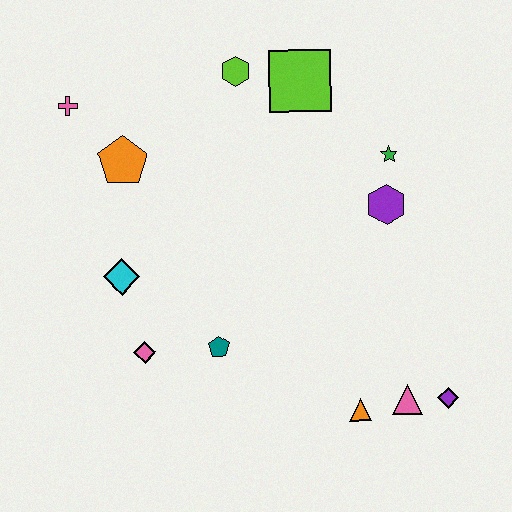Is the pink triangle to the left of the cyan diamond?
No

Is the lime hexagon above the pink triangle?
Yes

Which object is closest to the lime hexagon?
The lime square is closest to the lime hexagon.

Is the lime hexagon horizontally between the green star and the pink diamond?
Yes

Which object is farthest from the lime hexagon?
The purple diamond is farthest from the lime hexagon.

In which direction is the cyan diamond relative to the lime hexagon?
The cyan diamond is below the lime hexagon.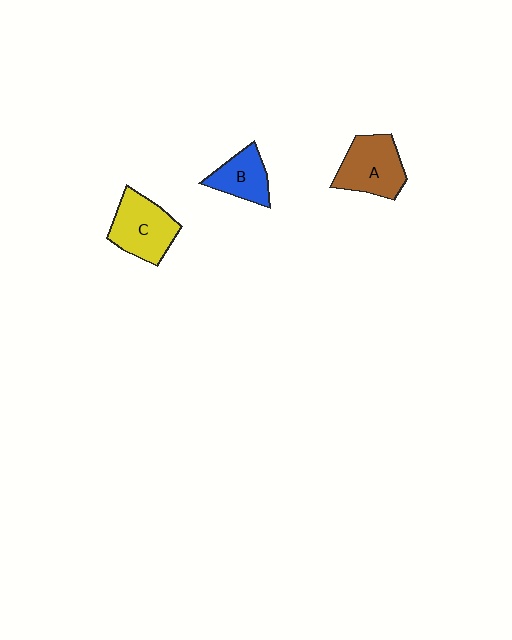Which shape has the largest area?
Shape C (yellow).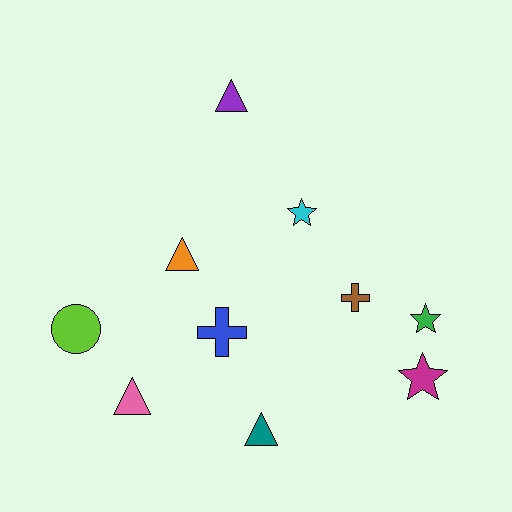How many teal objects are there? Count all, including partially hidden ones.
There is 1 teal object.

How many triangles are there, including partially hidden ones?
There are 4 triangles.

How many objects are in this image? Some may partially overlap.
There are 10 objects.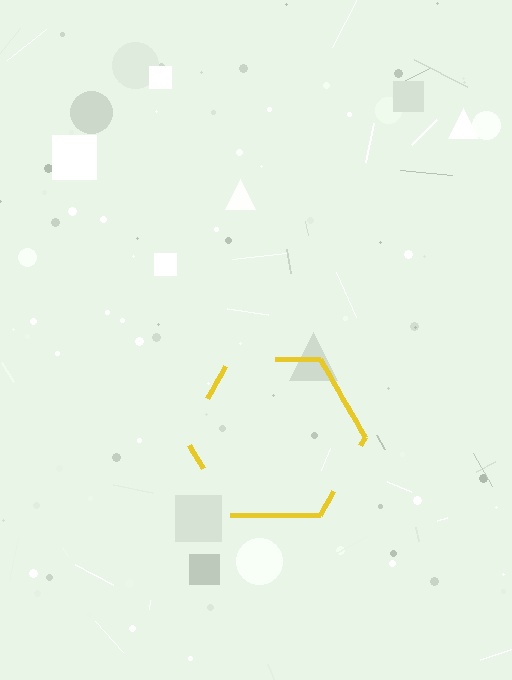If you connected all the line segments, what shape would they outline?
They would outline a hexagon.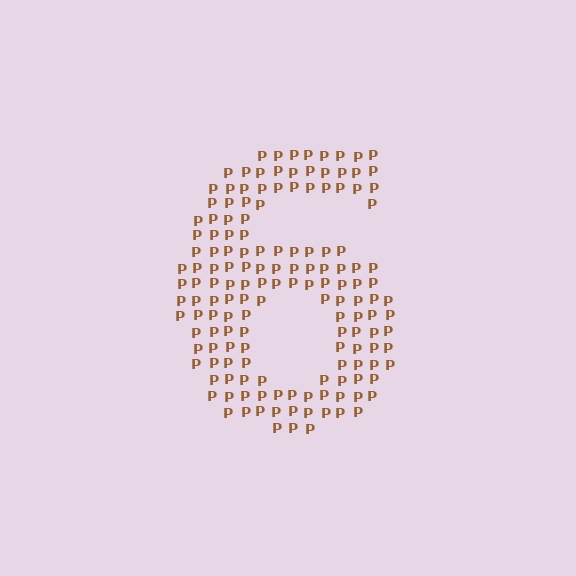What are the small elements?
The small elements are letter P's.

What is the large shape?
The large shape is the digit 6.